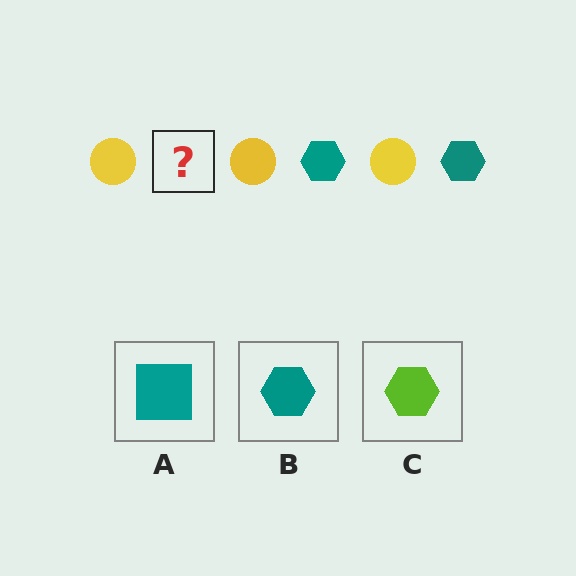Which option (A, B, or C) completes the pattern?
B.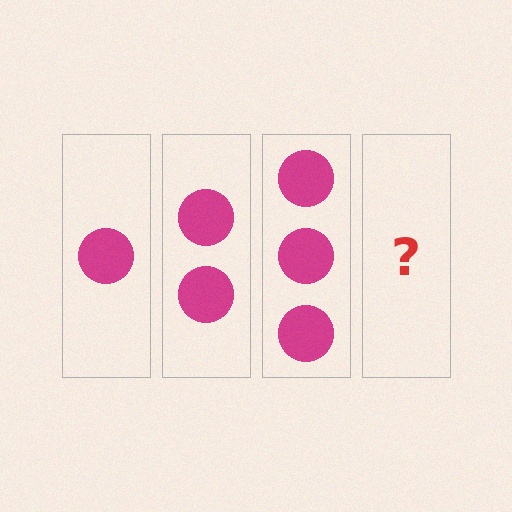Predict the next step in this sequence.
The next step is 4 circles.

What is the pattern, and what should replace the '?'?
The pattern is that each step adds one more circle. The '?' should be 4 circles.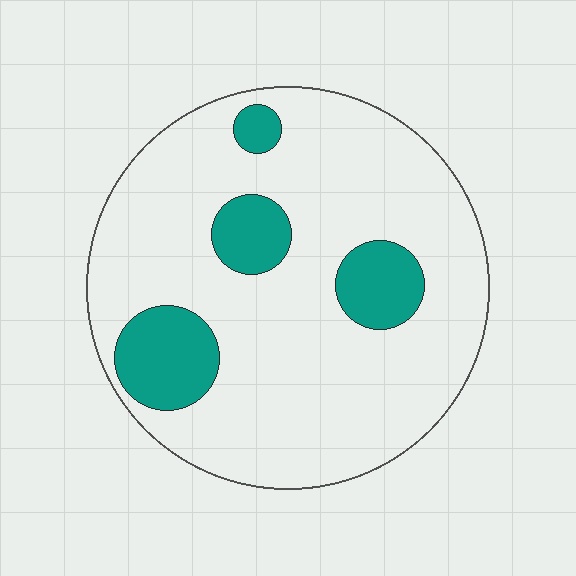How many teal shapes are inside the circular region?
4.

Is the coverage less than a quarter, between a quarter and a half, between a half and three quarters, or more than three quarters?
Less than a quarter.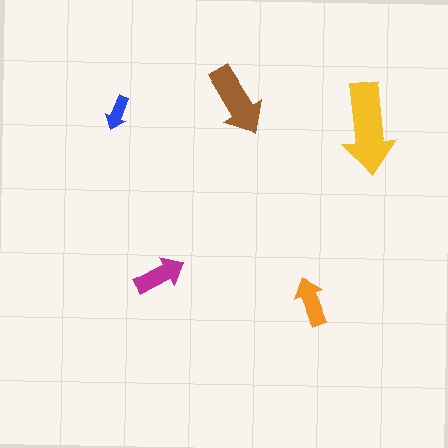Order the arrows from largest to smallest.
the yellow one, the brown one, the magenta one, the orange one, the blue one.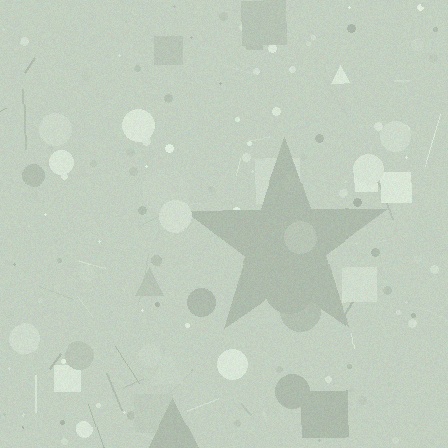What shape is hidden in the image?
A star is hidden in the image.